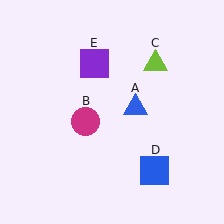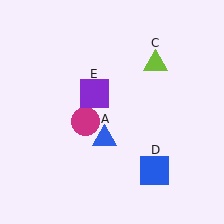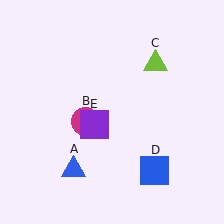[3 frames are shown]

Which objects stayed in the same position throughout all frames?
Magenta circle (object B) and lime triangle (object C) and blue square (object D) remained stationary.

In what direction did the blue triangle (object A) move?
The blue triangle (object A) moved down and to the left.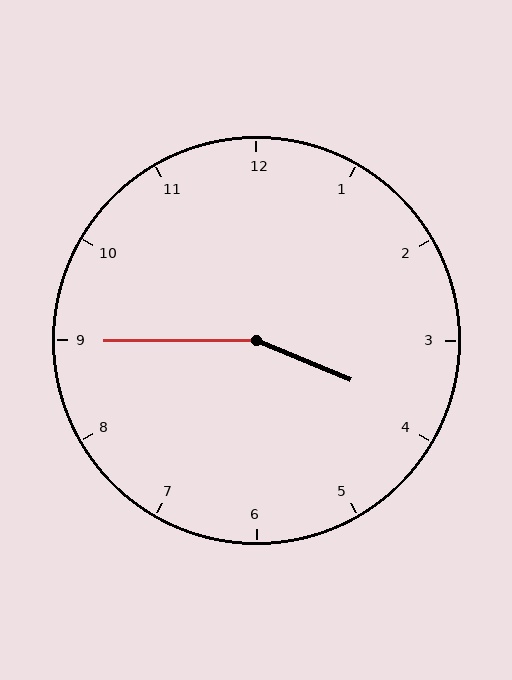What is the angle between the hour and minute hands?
Approximately 158 degrees.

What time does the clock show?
3:45.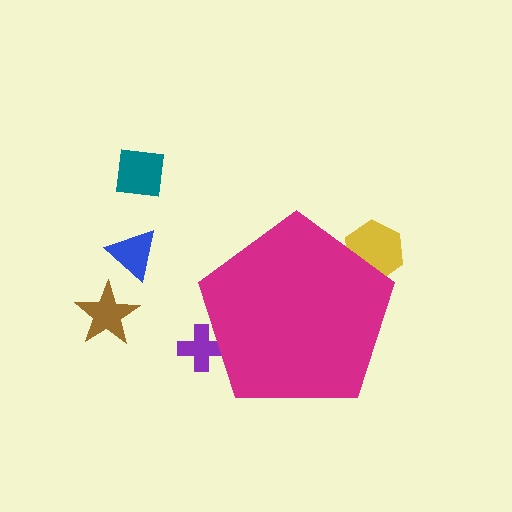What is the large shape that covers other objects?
A magenta pentagon.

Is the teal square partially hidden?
No, the teal square is fully visible.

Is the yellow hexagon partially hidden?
Yes, the yellow hexagon is partially hidden behind the magenta pentagon.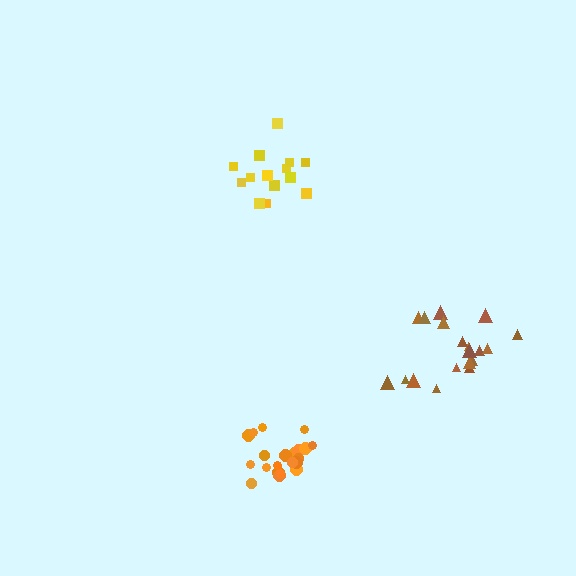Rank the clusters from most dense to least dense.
orange, yellow, brown.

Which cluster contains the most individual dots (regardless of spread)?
Orange (21).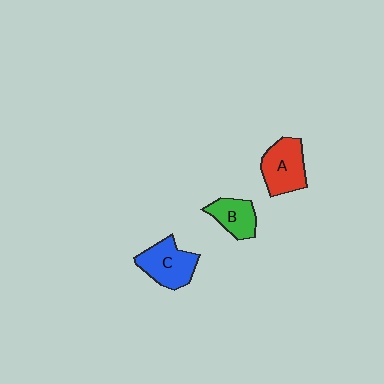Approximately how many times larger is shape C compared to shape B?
Approximately 1.4 times.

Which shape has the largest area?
Shape A (red).